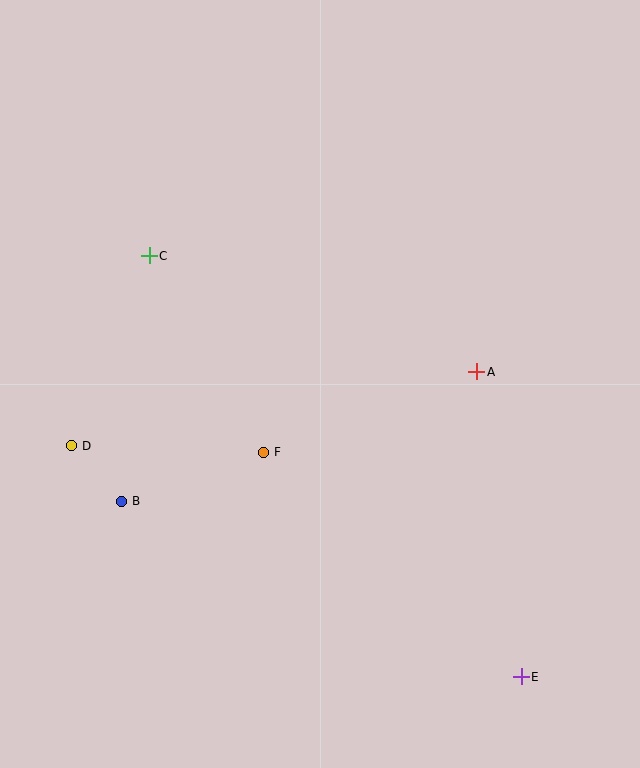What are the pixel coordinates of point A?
Point A is at (477, 372).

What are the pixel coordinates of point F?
Point F is at (264, 452).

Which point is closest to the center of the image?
Point F at (264, 452) is closest to the center.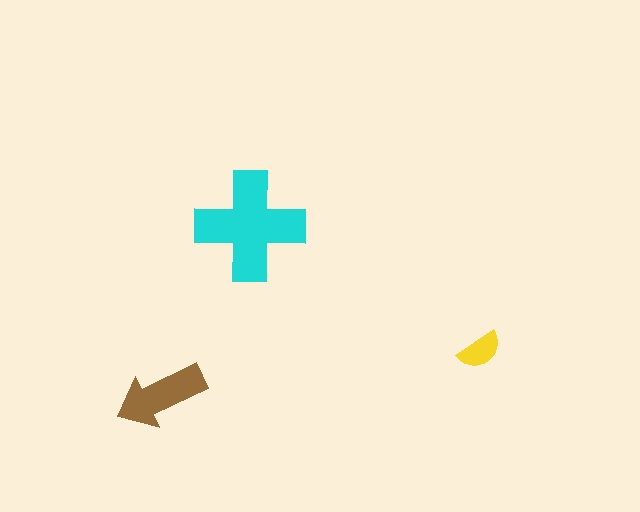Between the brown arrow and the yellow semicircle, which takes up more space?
The brown arrow.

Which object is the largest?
The cyan cross.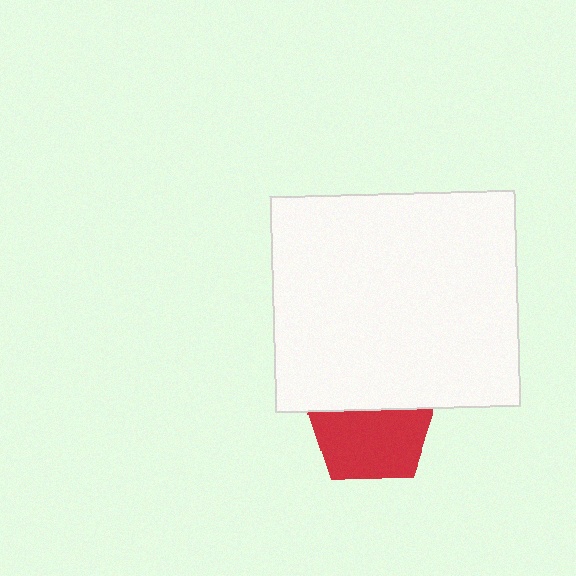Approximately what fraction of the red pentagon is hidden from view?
Roughly 40% of the red pentagon is hidden behind the white rectangle.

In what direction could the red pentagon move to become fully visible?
The red pentagon could move down. That would shift it out from behind the white rectangle entirely.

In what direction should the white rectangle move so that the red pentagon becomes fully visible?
The white rectangle should move up. That is the shortest direction to clear the overlap and leave the red pentagon fully visible.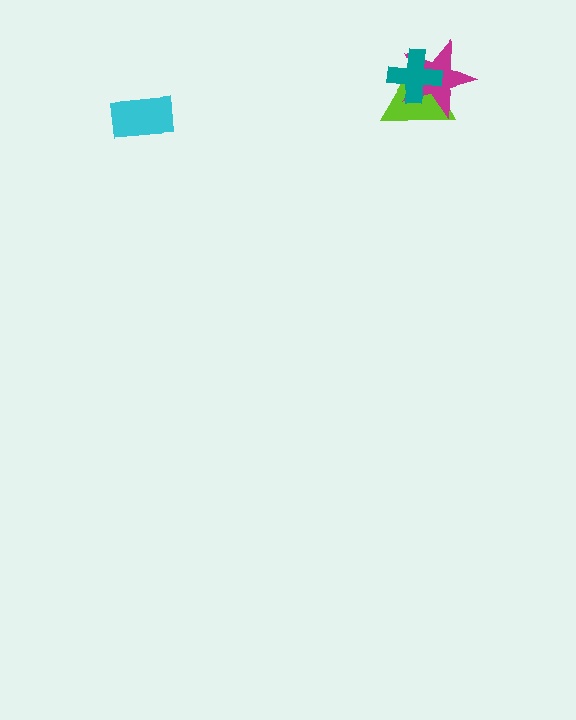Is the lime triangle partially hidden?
Yes, it is partially covered by another shape.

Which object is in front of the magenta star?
The teal cross is in front of the magenta star.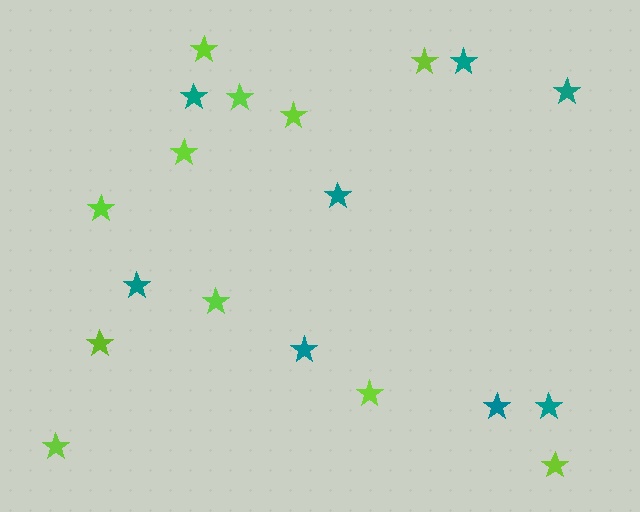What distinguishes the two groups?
There are 2 groups: one group of lime stars (11) and one group of teal stars (8).